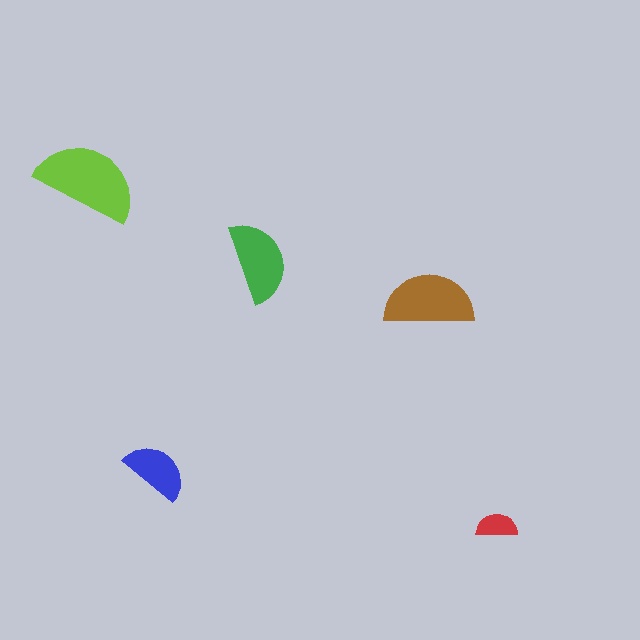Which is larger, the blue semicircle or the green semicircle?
The green one.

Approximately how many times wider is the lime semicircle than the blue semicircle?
About 1.5 times wider.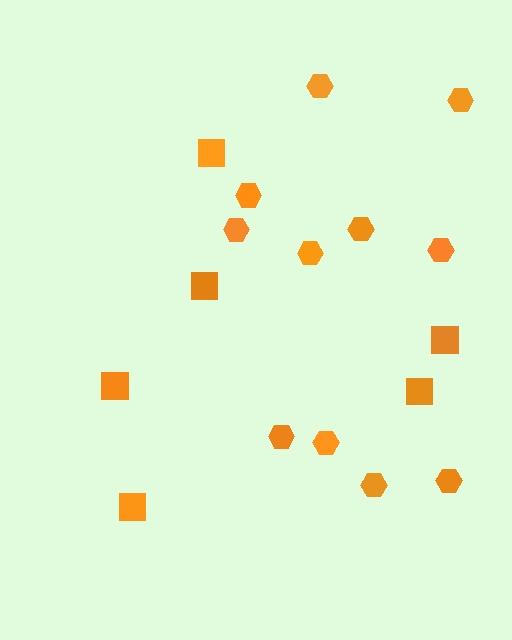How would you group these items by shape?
There are 2 groups: one group of squares (6) and one group of hexagons (11).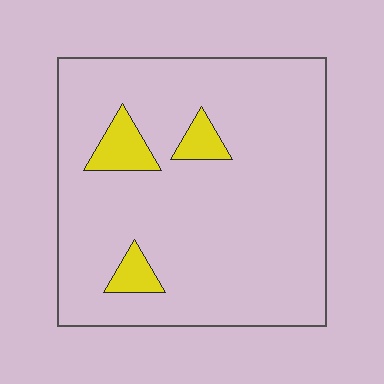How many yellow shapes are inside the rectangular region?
3.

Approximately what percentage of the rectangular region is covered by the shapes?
Approximately 10%.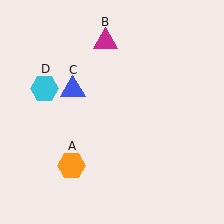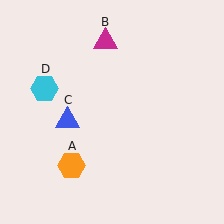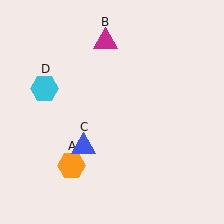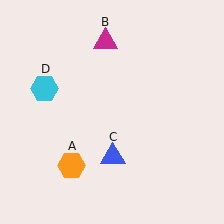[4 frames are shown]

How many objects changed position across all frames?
1 object changed position: blue triangle (object C).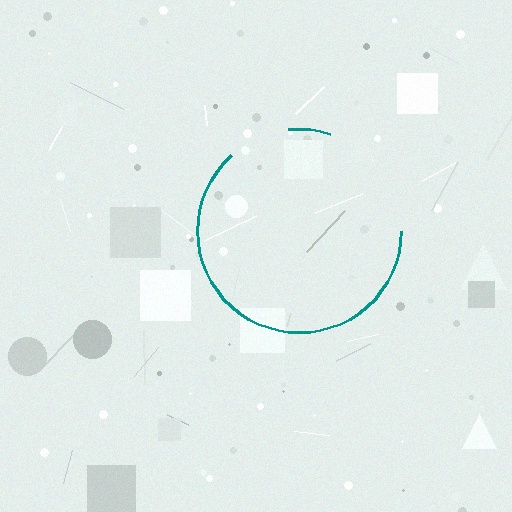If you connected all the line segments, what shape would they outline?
They would outline a circle.